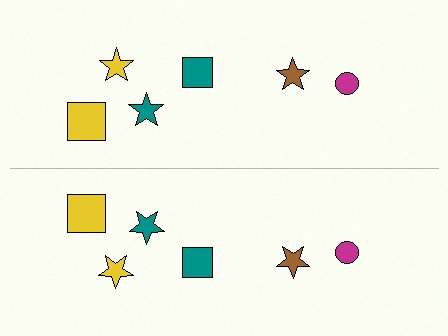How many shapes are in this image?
There are 12 shapes in this image.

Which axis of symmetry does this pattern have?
The pattern has a horizontal axis of symmetry running through the center of the image.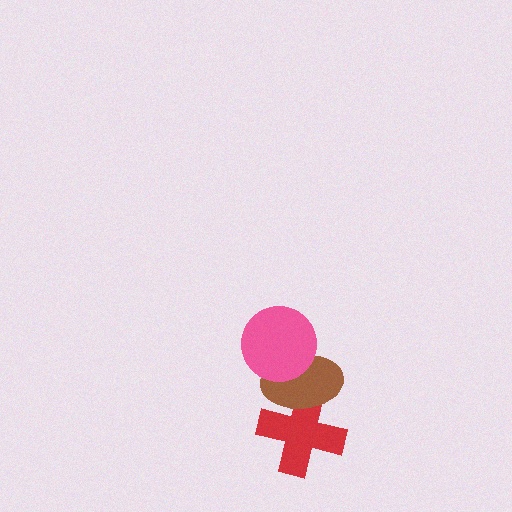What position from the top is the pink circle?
The pink circle is 1st from the top.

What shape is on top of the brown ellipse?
The pink circle is on top of the brown ellipse.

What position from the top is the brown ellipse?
The brown ellipse is 2nd from the top.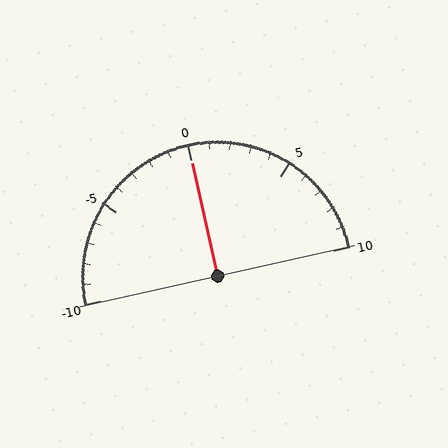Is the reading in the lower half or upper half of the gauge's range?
The reading is in the upper half of the range (-10 to 10).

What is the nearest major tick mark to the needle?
The nearest major tick mark is 0.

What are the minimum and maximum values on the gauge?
The gauge ranges from -10 to 10.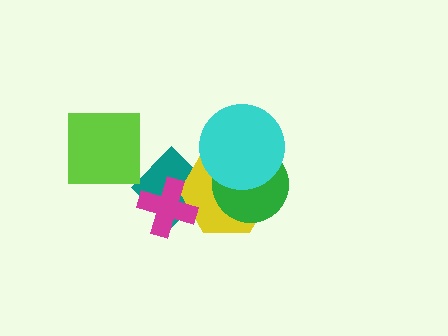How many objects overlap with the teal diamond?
2 objects overlap with the teal diamond.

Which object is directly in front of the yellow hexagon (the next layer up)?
The magenta cross is directly in front of the yellow hexagon.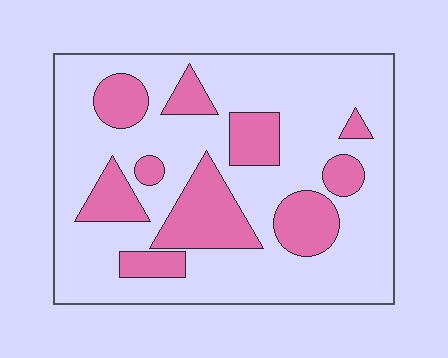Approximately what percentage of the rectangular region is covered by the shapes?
Approximately 25%.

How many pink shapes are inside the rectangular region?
10.